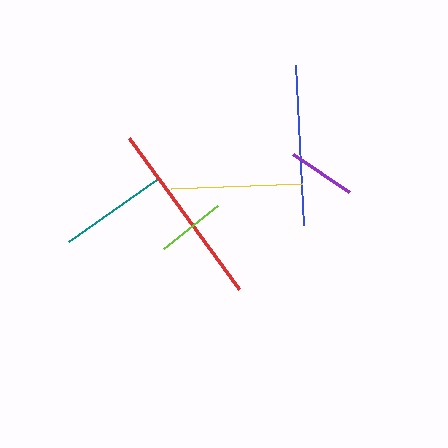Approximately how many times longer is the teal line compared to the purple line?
The teal line is approximately 1.6 times the length of the purple line.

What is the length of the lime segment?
The lime segment is approximately 69 pixels long.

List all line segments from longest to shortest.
From longest to shortest: red, blue, yellow, teal, lime, purple.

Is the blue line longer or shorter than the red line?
The red line is longer than the blue line.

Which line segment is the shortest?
The purple line is the shortest at approximately 67 pixels.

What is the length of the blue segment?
The blue segment is approximately 160 pixels long.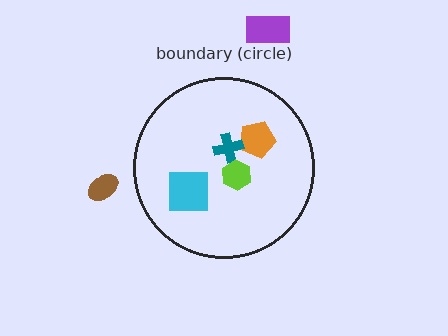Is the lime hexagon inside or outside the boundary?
Inside.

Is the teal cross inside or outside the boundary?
Inside.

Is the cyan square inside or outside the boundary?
Inside.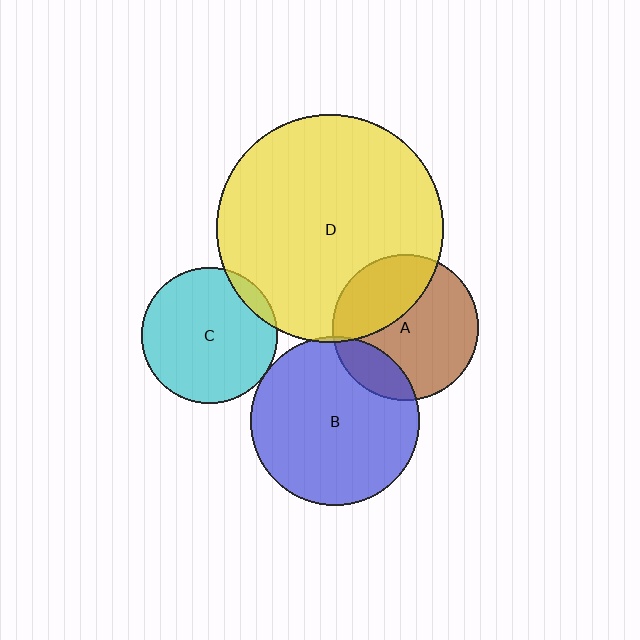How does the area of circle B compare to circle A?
Approximately 1.3 times.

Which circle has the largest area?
Circle D (yellow).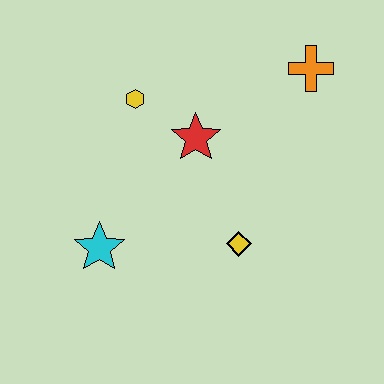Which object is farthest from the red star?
The cyan star is farthest from the red star.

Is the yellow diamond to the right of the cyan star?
Yes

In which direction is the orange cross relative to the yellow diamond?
The orange cross is above the yellow diamond.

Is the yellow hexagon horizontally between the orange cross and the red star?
No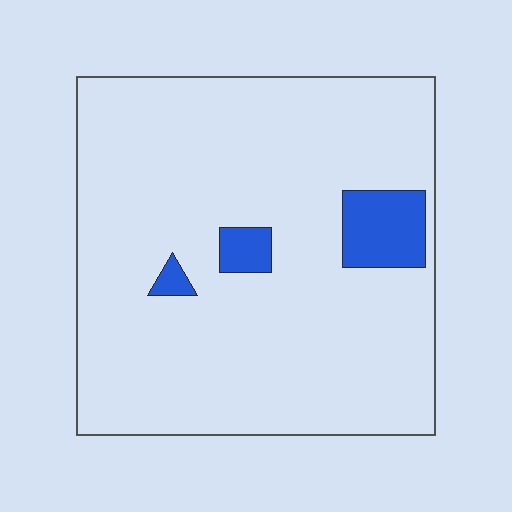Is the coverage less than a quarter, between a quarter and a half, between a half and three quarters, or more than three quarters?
Less than a quarter.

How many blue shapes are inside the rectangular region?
3.